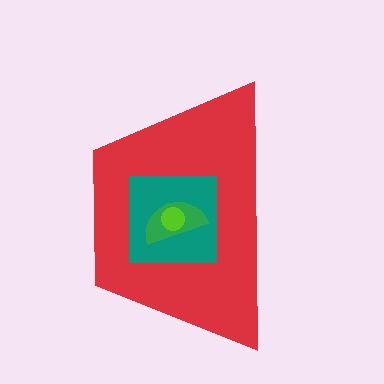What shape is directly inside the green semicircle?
The lime circle.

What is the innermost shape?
The lime circle.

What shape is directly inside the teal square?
The green semicircle.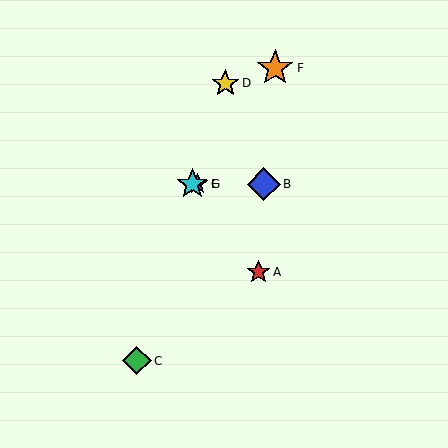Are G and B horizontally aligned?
Yes, both are at y≈184.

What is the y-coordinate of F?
Object F is at y≈68.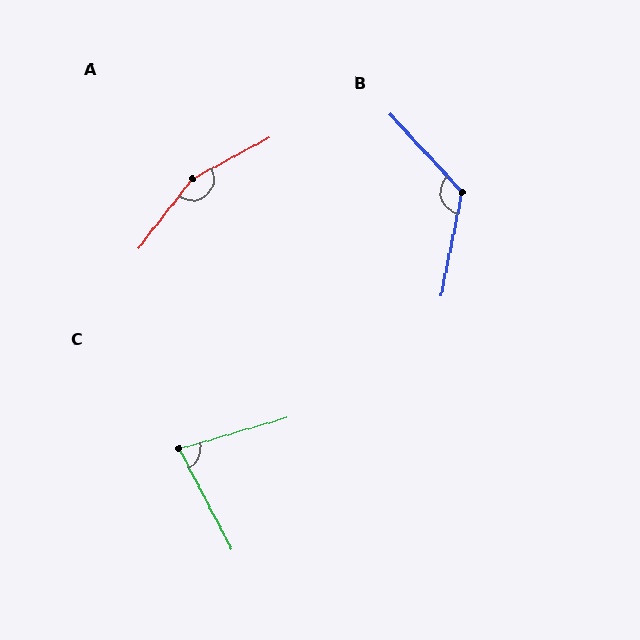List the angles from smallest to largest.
C (78°), B (127°), A (156°).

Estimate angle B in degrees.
Approximately 127 degrees.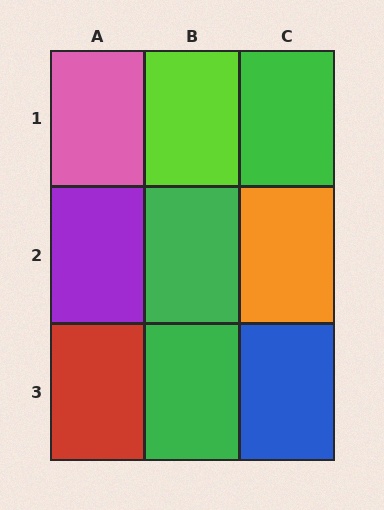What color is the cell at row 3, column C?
Blue.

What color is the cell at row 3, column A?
Red.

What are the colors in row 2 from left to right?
Purple, green, orange.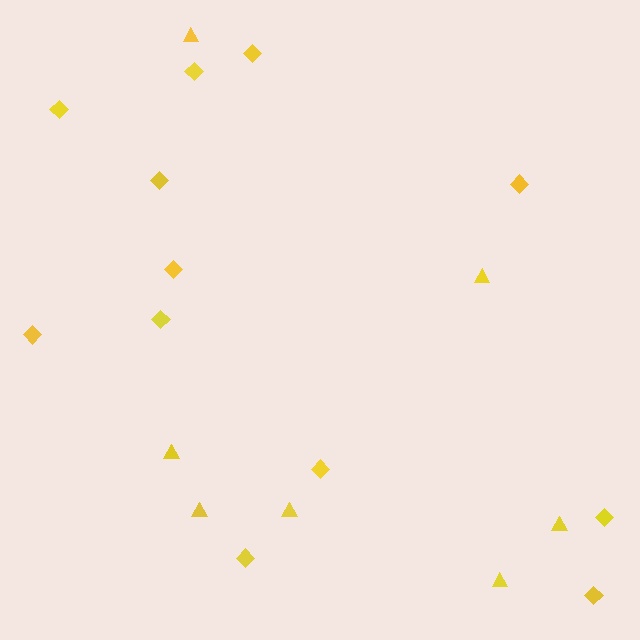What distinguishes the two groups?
There are 2 groups: one group of triangles (7) and one group of diamonds (12).